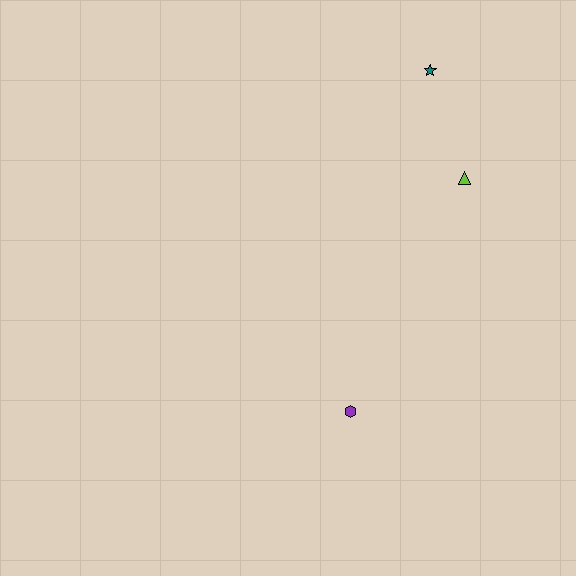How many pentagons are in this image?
There are no pentagons.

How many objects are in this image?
There are 3 objects.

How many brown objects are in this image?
There are no brown objects.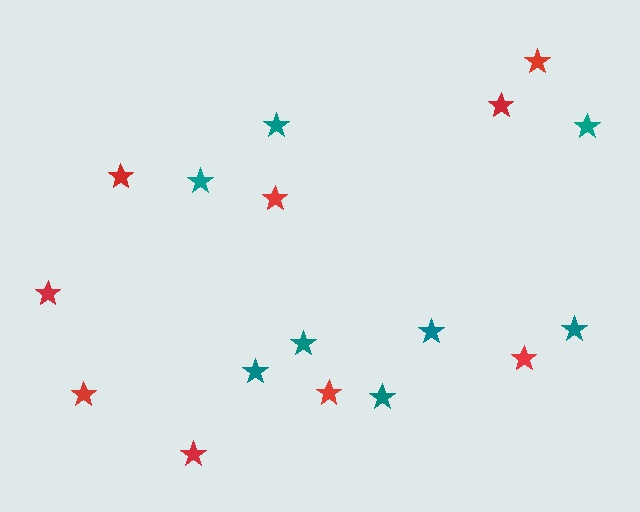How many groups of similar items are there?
There are 2 groups: one group of teal stars (8) and one group of red stars (9).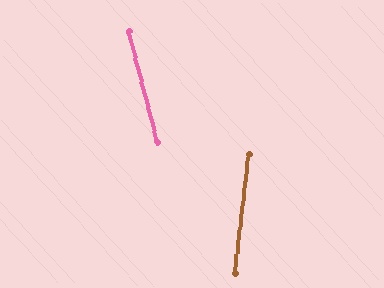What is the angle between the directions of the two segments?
Approximately 21 degrees.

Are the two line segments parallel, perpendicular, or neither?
Neither parallel nor perpendicular — they differ by about 21°.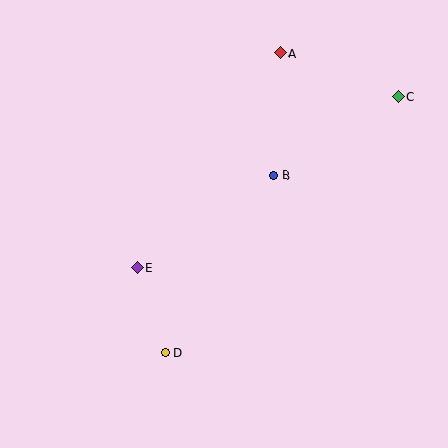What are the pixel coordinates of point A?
Point A is at (281, 53).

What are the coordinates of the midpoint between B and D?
The midpoint between B and D is at (219, 264).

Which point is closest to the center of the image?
Point B at (274, 175) is closest to the center.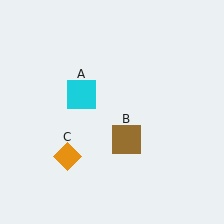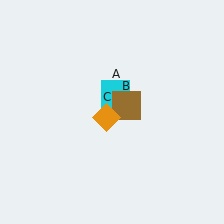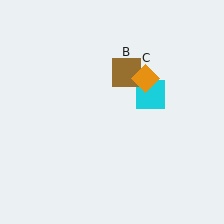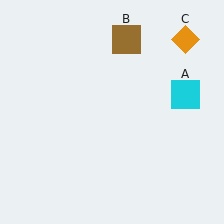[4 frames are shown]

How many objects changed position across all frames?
3 objects changed position: cyan square (object A), brown square (object B), orange diamond (object C).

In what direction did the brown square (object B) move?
The brown square (object B) moved up.